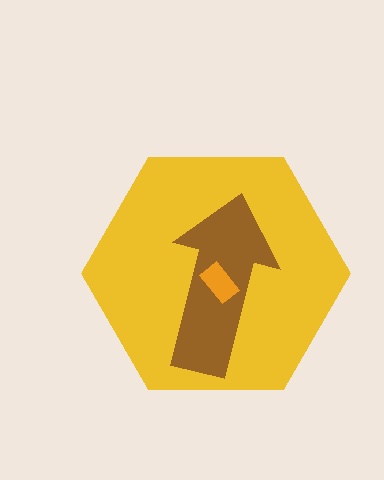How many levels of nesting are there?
3.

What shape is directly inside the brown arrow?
The orange rectangle.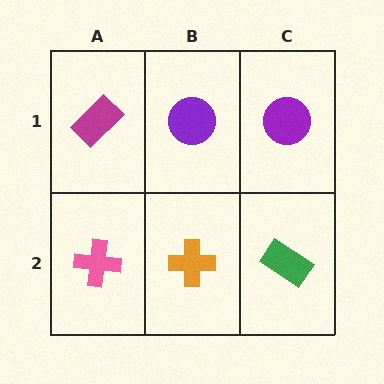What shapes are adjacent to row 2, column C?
A purple circle (row 1, column C), an orange cross (row 2, column B).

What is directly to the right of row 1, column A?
A purple circle.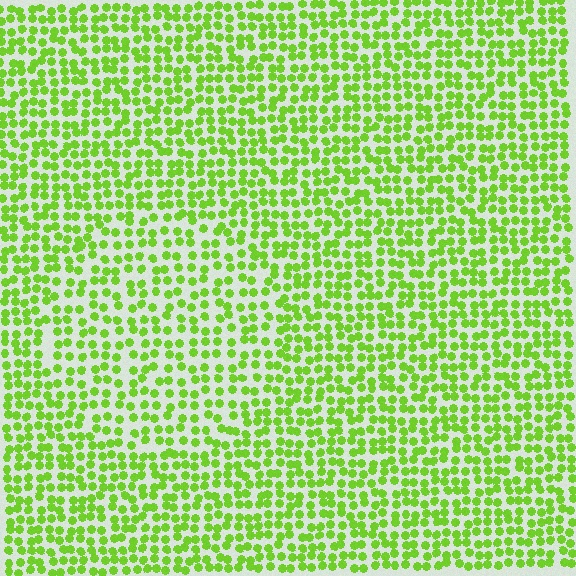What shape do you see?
I see a circle.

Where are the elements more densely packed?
The elements are more densely packed outside the circle boundary.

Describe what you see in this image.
The image contains small lime elements arranged at two different densities. A circle-shaped region is visible where the elements are less densely packed than the surrounding area.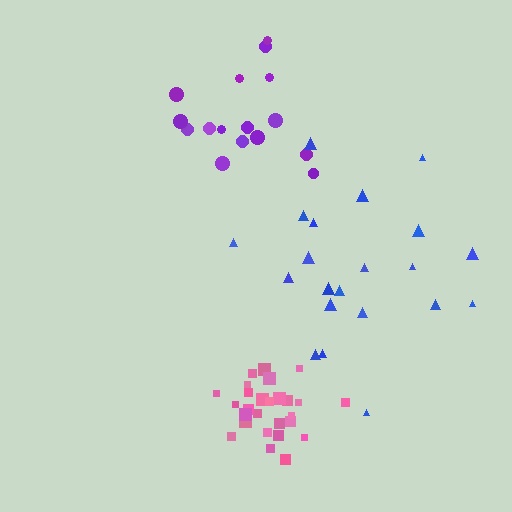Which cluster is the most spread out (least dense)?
Blue.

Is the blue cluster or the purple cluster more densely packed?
Purple.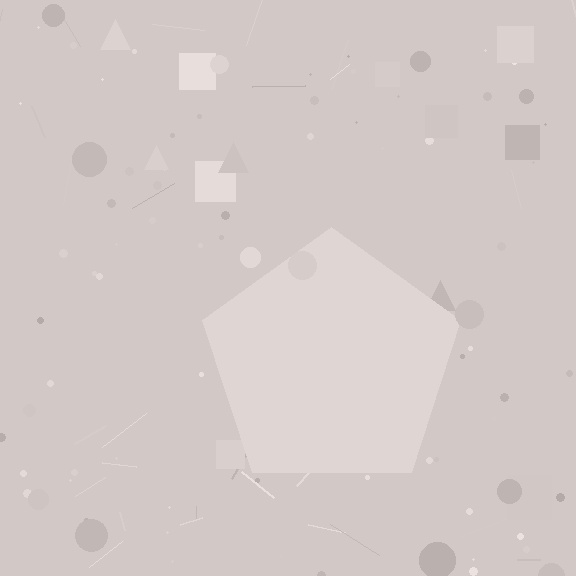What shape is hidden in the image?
A pentagon is hidden in the image.